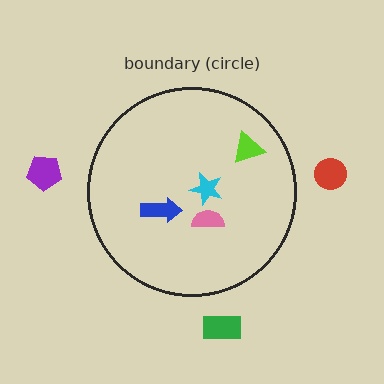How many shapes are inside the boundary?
4 inside, 3 outside.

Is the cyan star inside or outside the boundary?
Inside.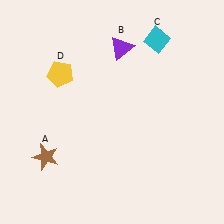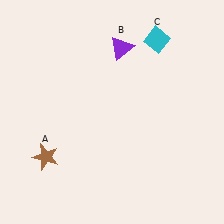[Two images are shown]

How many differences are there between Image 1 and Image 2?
There is 1 difference between the two images.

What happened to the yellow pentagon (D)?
The yellow pentagon (D) was removed in Image 2. It was in the top-left area of Image 1.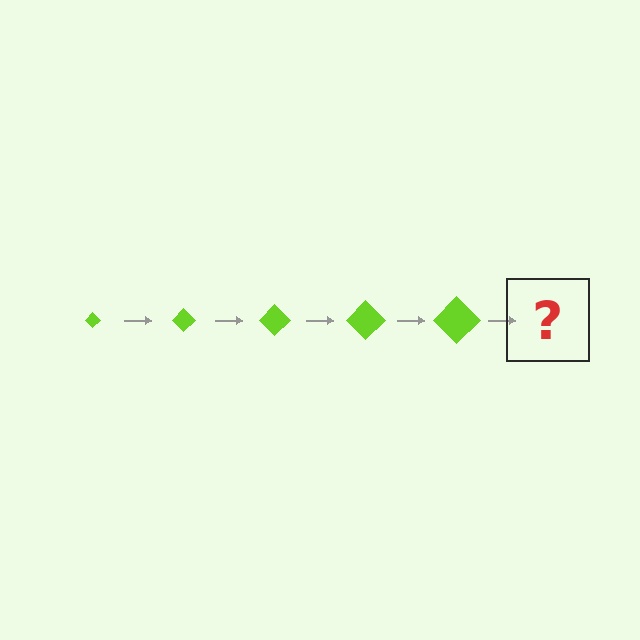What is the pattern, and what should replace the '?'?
The pattern is that the diamond gets progressively larger each step. The '?' should be a lime diamond, larger than the previous one.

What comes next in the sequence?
The next element should be a lime diamond, larger than the previous one.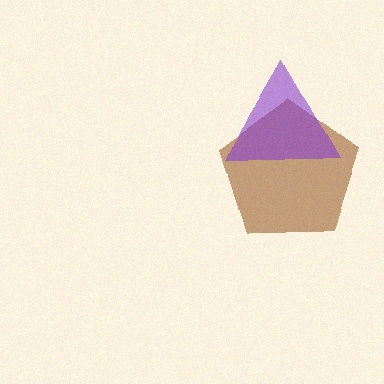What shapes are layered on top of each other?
The layered shapes are: a brown pentagon, a purple triangle.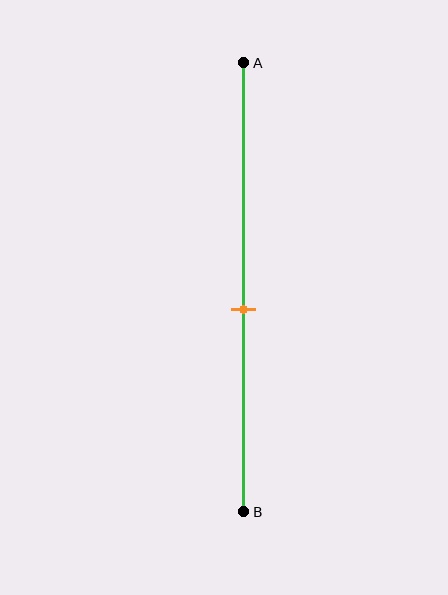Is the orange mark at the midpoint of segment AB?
No, the mark is at about 55% from A, not at the 50% midpoint.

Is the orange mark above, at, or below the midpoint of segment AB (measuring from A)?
The orange mark is below the midpoint of segment AB.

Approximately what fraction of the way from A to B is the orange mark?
The orange mark is approximately 55% of the way from A to B.